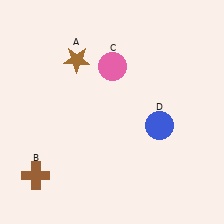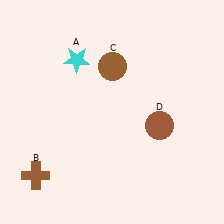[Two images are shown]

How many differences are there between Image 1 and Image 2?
There are 3 differences between the two images.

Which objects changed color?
A changed from brown to cyan. C changed from pink to brown. D changed from blue to brown.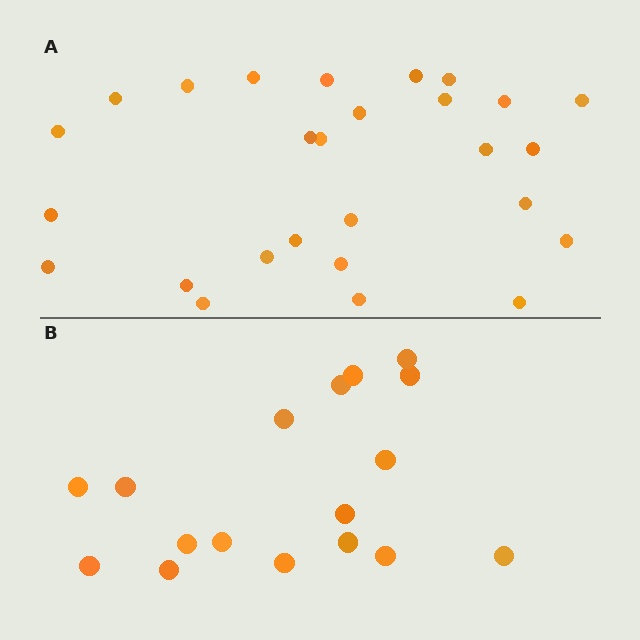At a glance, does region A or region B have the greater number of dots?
Region A (the top region) has more dots.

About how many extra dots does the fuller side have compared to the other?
Region A has roughly 10 or so more dots than region B.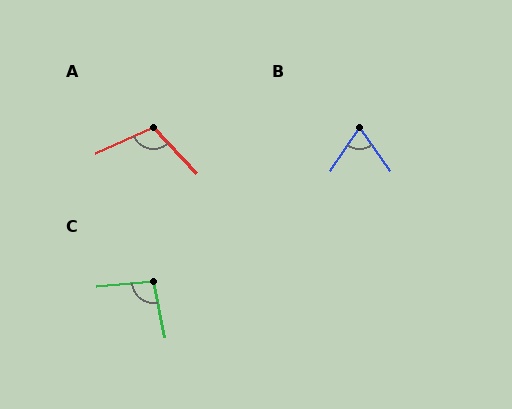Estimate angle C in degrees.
Approximately 96 degrees.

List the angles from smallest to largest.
B (70°), C (96°), A (108°).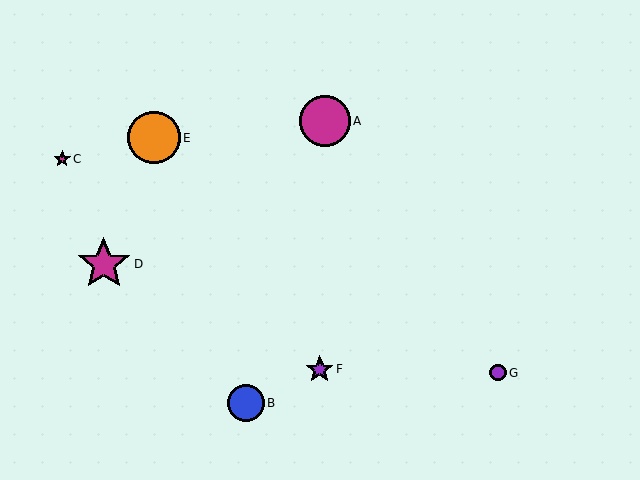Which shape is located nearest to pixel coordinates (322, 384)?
The purple star (labeled F) at (320, 369) is nearest to that location.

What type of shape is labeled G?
Shape G is a purple circle.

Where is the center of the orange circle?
The center of the orange circle is at (154, 138).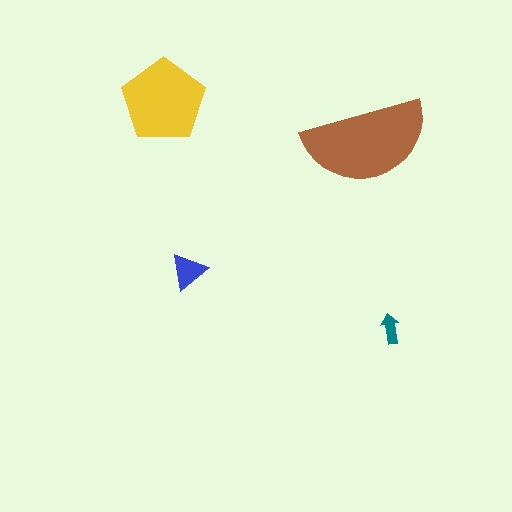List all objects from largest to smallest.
The brown semicircle, the yellow pentagon, the blue triangle, the teal arrow.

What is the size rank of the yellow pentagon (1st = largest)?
2nd.